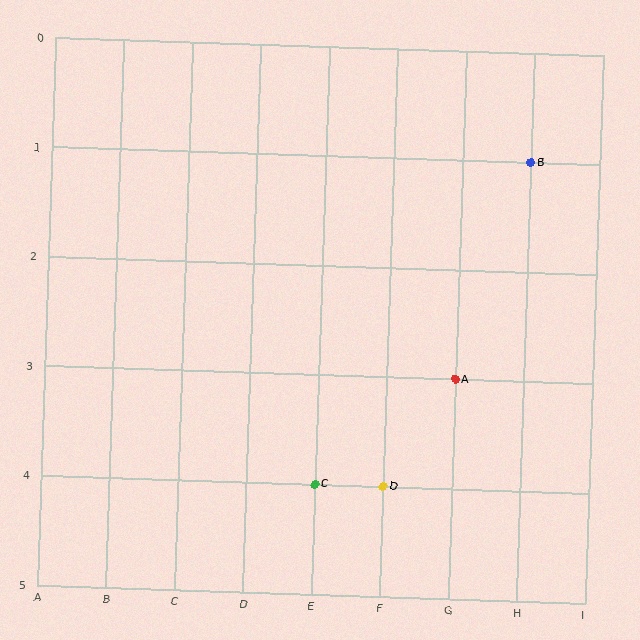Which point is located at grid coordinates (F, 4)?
Point D is at (F, 4).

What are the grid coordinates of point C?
Point C is at grid coordinates (E, 4).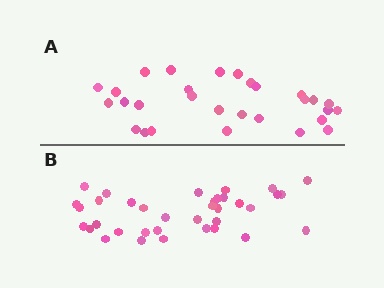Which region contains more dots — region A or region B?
Region B (the bottom region) has more dots.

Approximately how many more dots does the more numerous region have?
Region B has roughly 8 or so more dots than region A.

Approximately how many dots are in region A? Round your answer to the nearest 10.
About 30 dots. (The exact count is 29, which rounds to 30.)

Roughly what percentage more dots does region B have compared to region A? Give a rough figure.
About 25% more.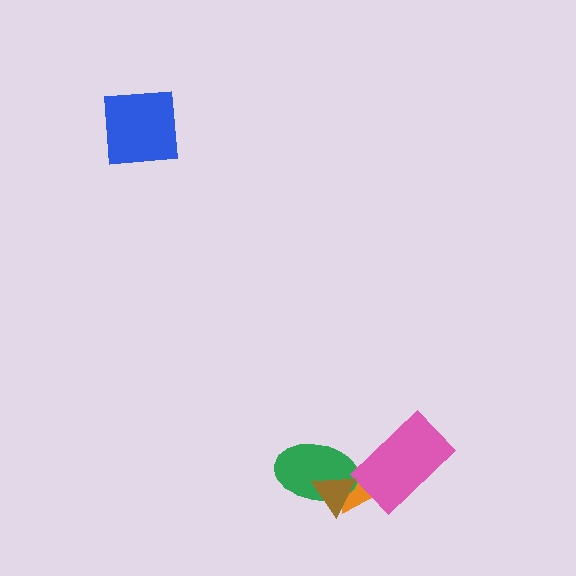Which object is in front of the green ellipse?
The brown triangle is in front of the green ellipse.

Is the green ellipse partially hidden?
Yes, it is partially covered by another shape.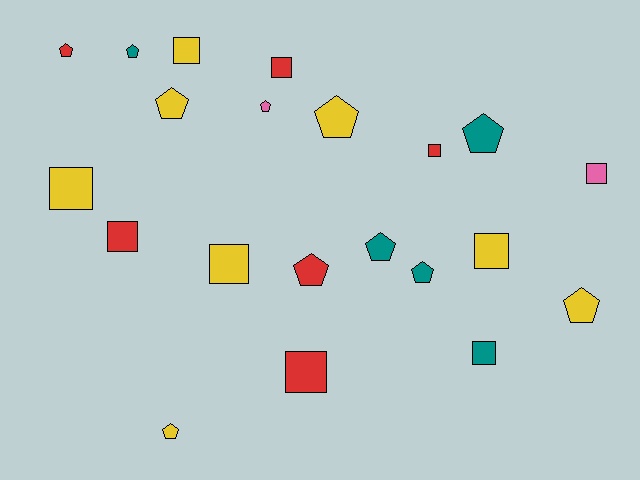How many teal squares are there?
There is 1 teal square.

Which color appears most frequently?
Yellow, with 8 objects.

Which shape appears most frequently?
Pentagon, with 11 objects.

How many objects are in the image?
There are 21 objects.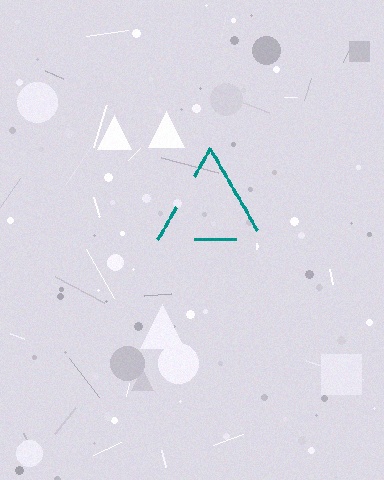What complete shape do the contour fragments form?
The contour fragments form a triangle.